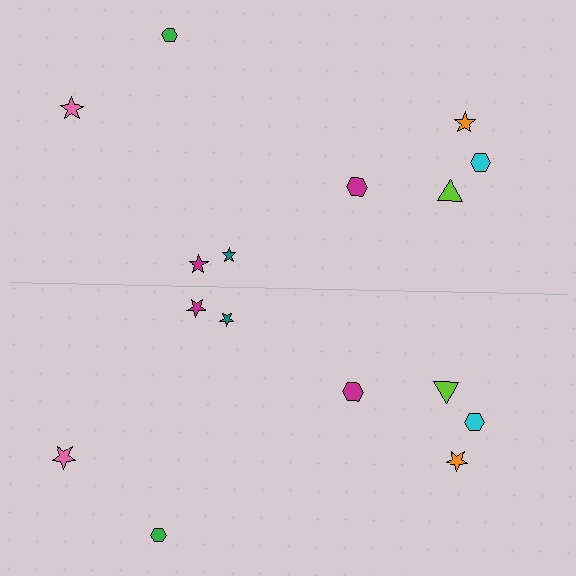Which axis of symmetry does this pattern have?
The pattern has a horizontal axis of symmetry running through the center of the image.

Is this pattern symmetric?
Yes, this pattern has bilateral (reflection) symmetry.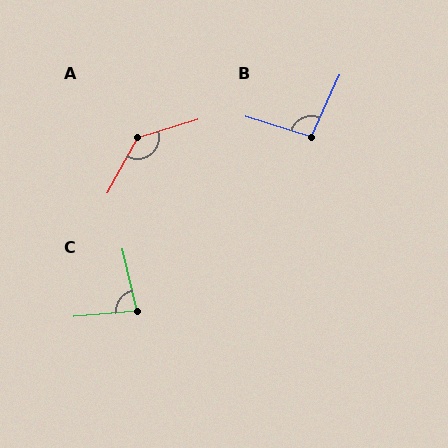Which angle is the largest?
A, at approximately 136 degrees.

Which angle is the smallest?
C, at approximately 82 degrees.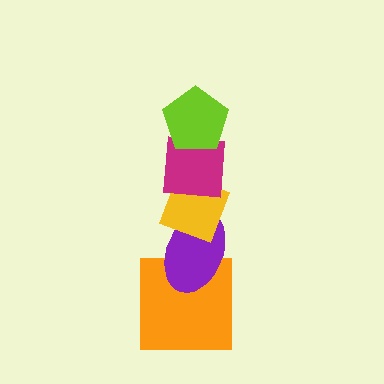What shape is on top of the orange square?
The purple ellipse is on top of the orange square.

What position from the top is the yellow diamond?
The yellow diamond is 3rd from the top.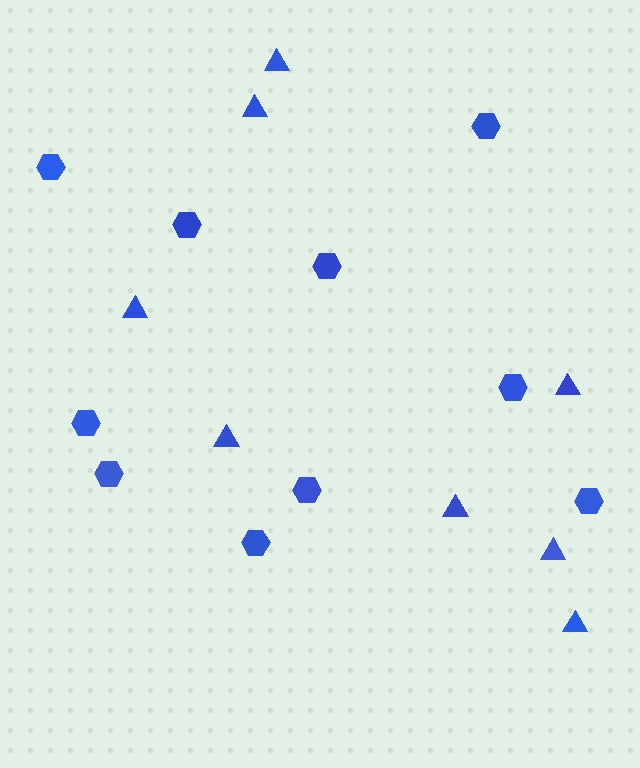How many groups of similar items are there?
There are 2 groups: one group of hexagons (10) and one group of triangles (8).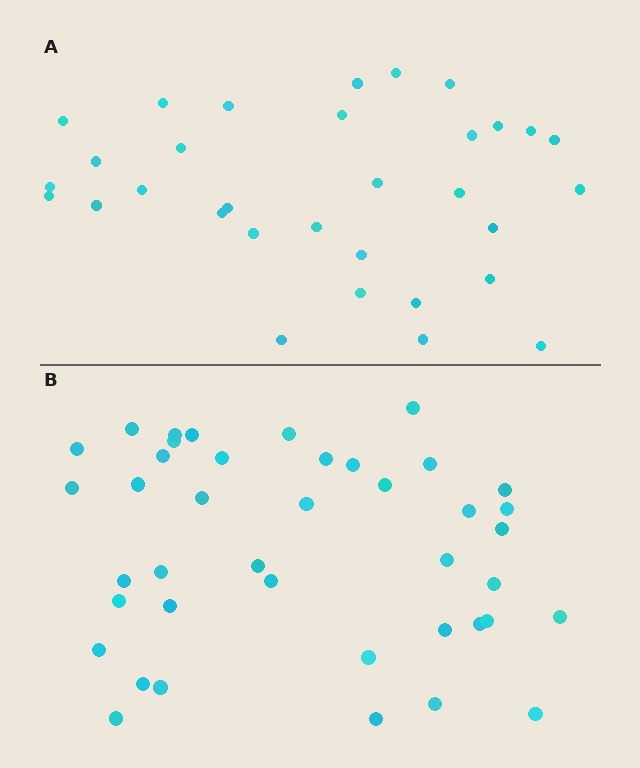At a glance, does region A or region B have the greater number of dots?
Region B (the bottom region) has more dots.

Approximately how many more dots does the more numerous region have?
Region B has roughly 8 or so more dots than region A.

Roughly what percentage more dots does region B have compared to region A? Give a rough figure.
About 30% more.